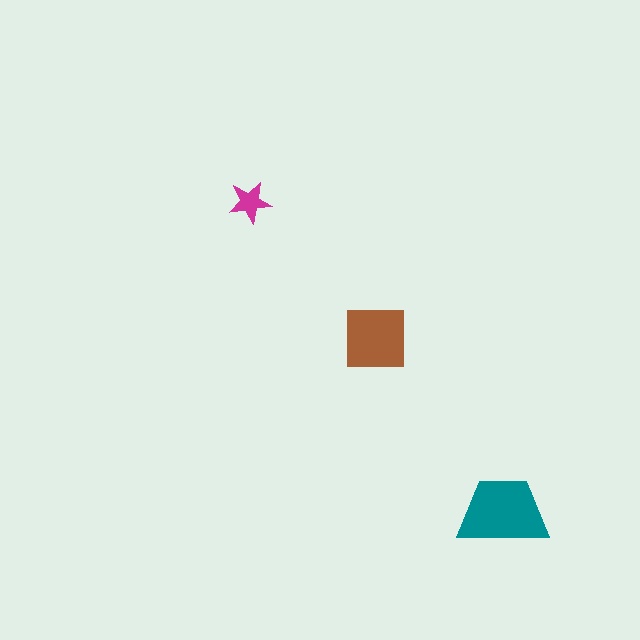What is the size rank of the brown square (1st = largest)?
2nd.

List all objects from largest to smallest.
The teal trapezoid, the brown square, the magenta star.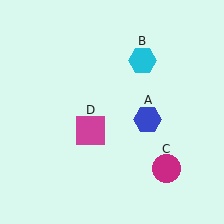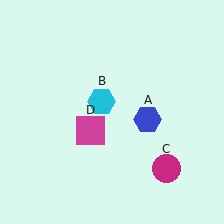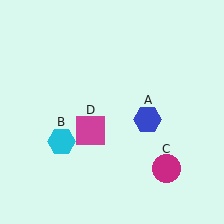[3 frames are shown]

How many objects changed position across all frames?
1 object changed position: cyan hexagon (object B).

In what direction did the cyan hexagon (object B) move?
The cyan hexagon (object B) moved down and to the left.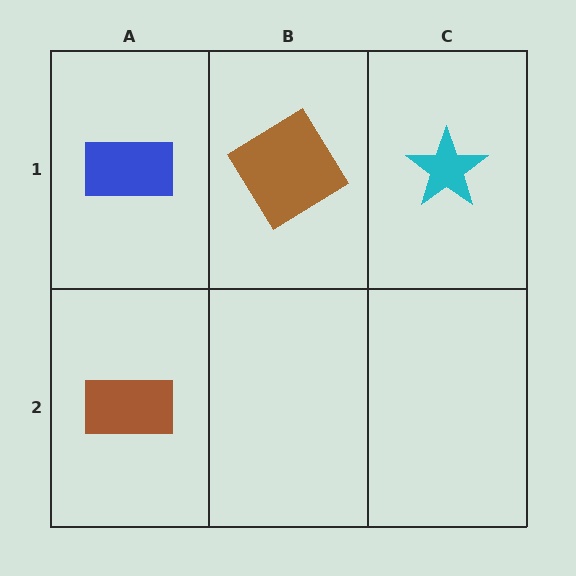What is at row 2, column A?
A brown rectangle.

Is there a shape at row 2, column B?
No, that cell is empty.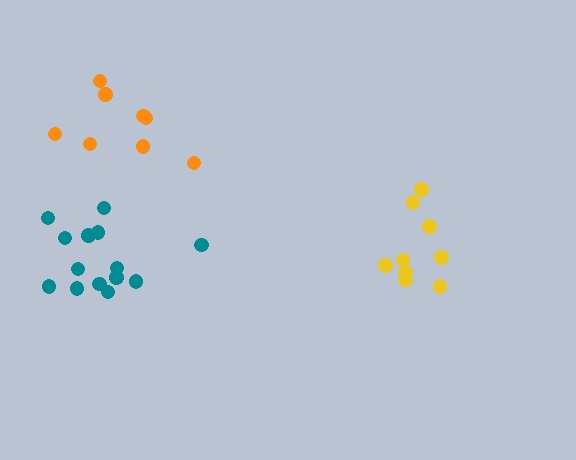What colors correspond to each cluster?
The clusters are colored: yellow, teal, orange.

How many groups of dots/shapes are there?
There are 3 groups.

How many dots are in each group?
Group 1: 9 dots, Group 2: 14 dots, Group 3: 8 dots (31 total).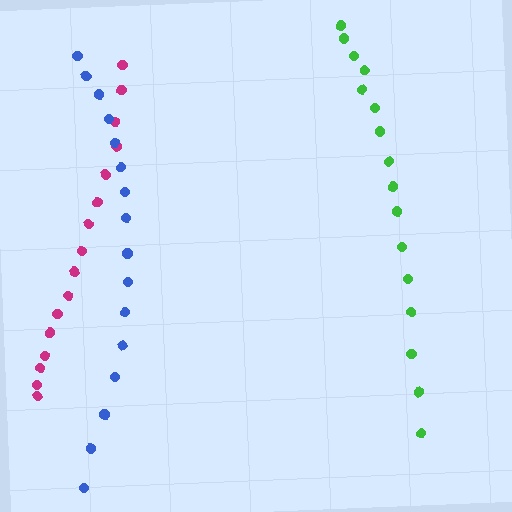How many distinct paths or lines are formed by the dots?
There are 3 distinct paths.